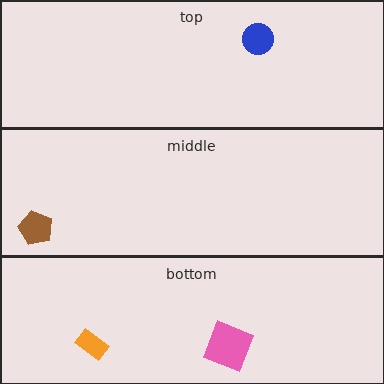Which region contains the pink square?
The bottom region.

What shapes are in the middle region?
The brown pentagon.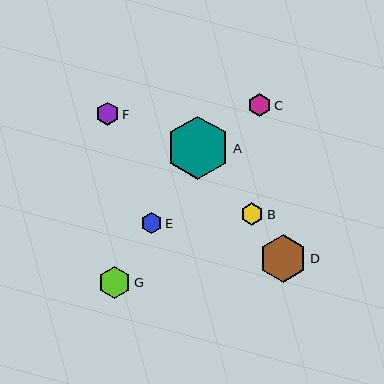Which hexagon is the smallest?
Hexagon E is the smallest with a size of approximately 21 pixels.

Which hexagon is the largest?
Hexagon A is the largest with a size of approximately 64 pixels.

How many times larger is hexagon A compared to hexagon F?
Hexagon A is approximately 2.7 times the size of hexagon F.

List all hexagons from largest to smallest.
From largest to smallest: A, D, G, F, B, C, E.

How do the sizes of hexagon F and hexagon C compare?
Hexagon F and hexagon C are approximately the same size.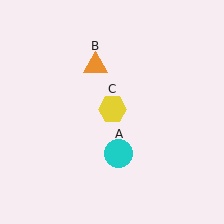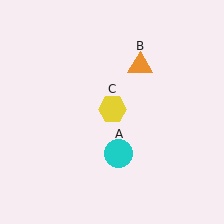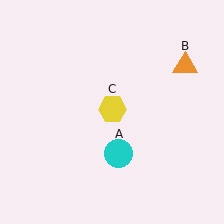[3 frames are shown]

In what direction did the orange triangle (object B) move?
The orange triangle (object B) moved right.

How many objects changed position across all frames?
1 object changed position: orange triangle (object B).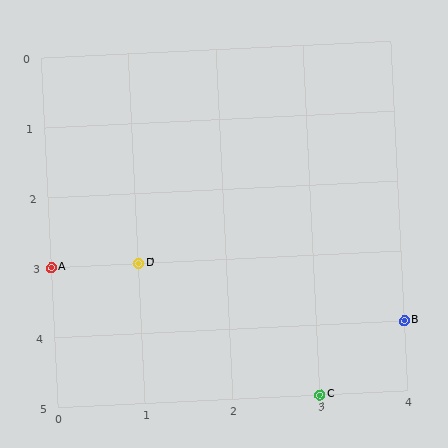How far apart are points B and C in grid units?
Points B and C are 1 column and 1 row apart (about 1.4 grid units diagonally).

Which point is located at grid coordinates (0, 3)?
Point A is at (0, 3).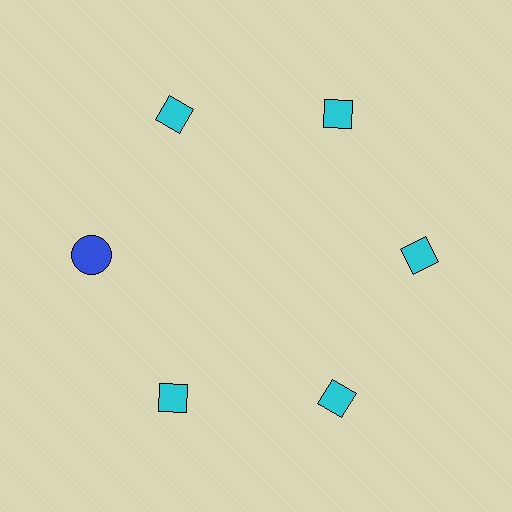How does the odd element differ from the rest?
It differs in both color (blue instead of cyan) and shape (circle instead of diamond).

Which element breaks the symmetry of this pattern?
The blue circle at roughly the 9 o'clock position breaks the symmetry. All other shapes are cyan diamonds.